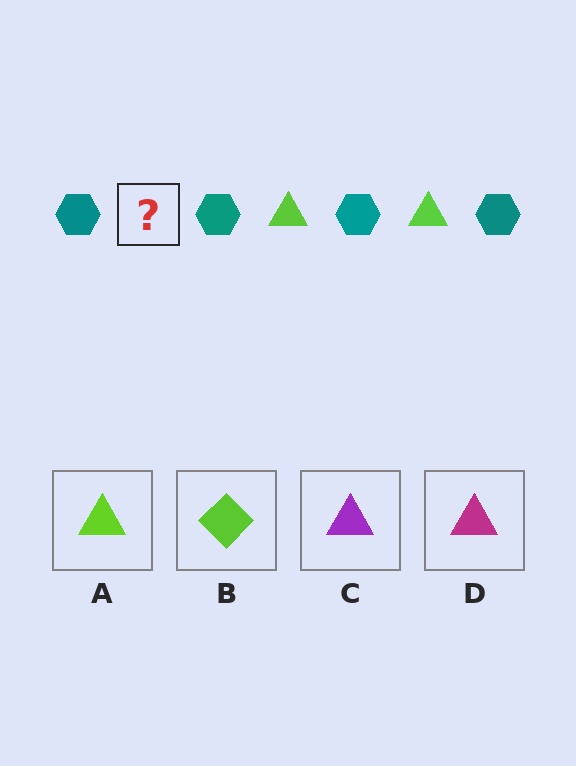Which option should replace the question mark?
Option A.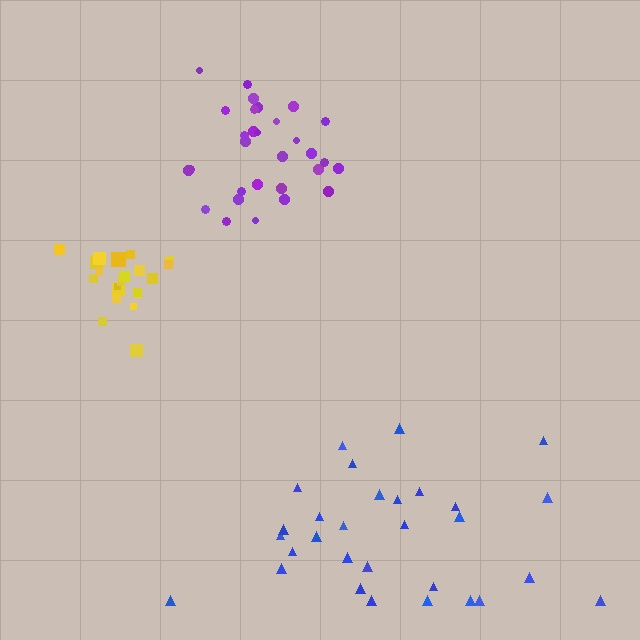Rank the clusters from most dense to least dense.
yellow, purple, blue.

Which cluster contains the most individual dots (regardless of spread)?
Purple (30).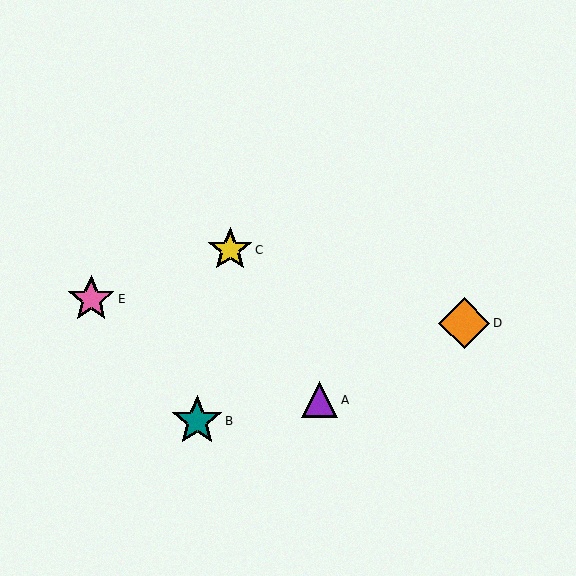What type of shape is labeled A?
Shape A is a purple triangle.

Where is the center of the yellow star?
The center of the yellow star is at (230, 250).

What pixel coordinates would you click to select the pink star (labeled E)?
Click at (91, 299) to select the pink star E.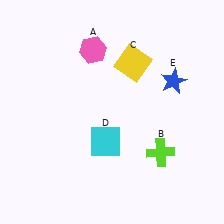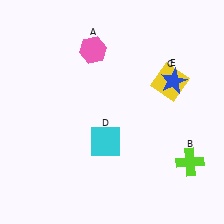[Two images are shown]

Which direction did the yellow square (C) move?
The yellow square (C) moved right.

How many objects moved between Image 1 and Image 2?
2 objects moved between the two images.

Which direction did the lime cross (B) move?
The lime cross (B) moved right.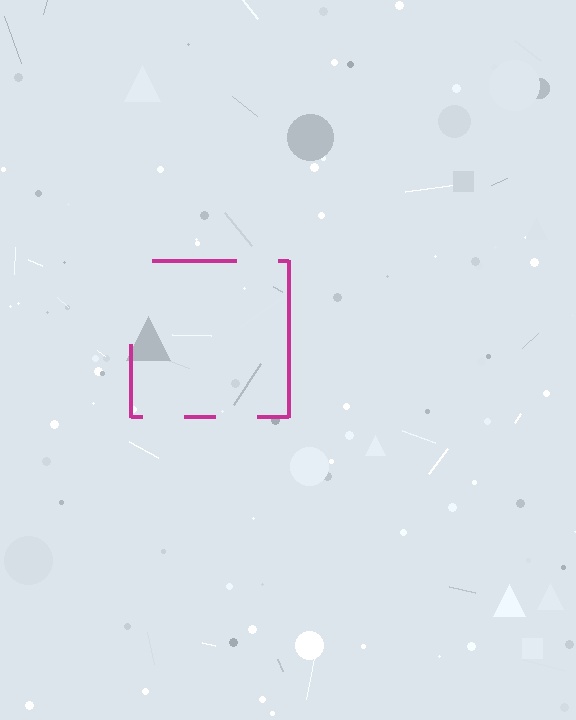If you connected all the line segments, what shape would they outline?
They would outline a square.